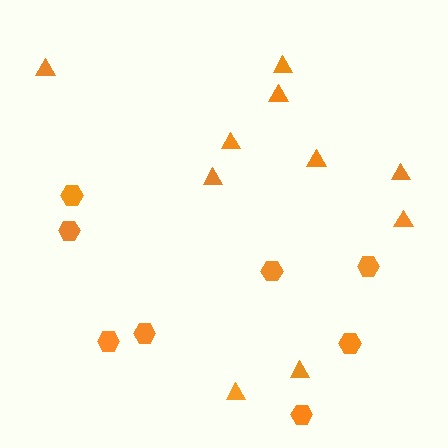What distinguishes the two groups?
There are 2 groups: one group of triangles (10) and one group of hexagons (8).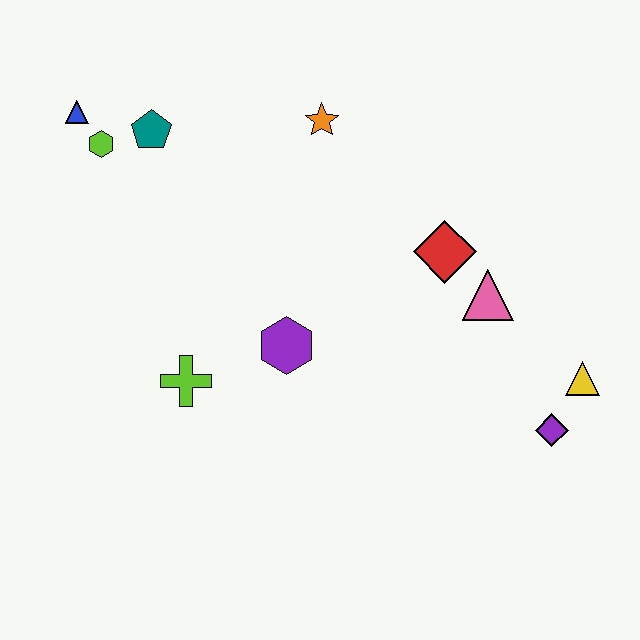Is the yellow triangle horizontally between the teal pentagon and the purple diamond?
No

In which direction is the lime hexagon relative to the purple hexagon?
The lime hexagon is above the purple hexagon.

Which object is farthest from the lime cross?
The yellow triangle is farthest from the lime cross.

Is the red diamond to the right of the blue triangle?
Yes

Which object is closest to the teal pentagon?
The lime hexagon is closest to the teal pentagon.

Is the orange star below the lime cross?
No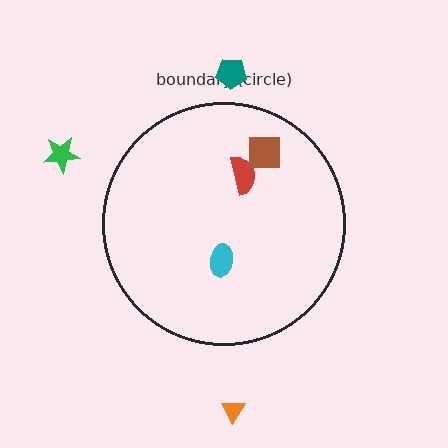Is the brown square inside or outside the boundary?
Inside.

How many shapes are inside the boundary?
3 inside, 3 outside.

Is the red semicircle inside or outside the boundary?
Inside.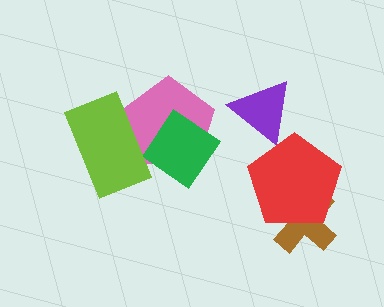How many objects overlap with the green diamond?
1 object overlaps with the green diamond.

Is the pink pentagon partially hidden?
Yes, it is partially covered by another shape.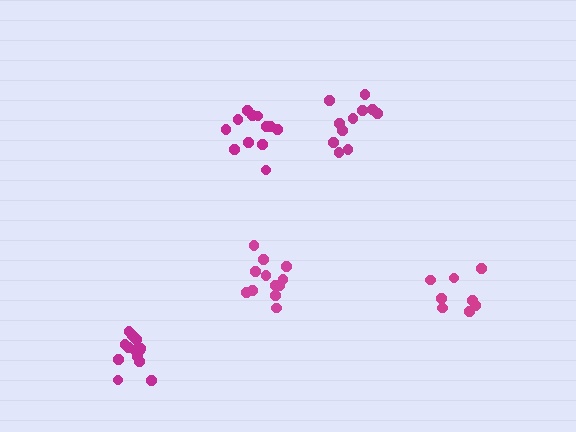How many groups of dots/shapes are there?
There are 5 groups.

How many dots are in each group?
Group 1: 12 dots, Group 2: 13 dots, Group 3: 11 dots, Group 4: 8 dots, Group 5: 13 dots (57 total).